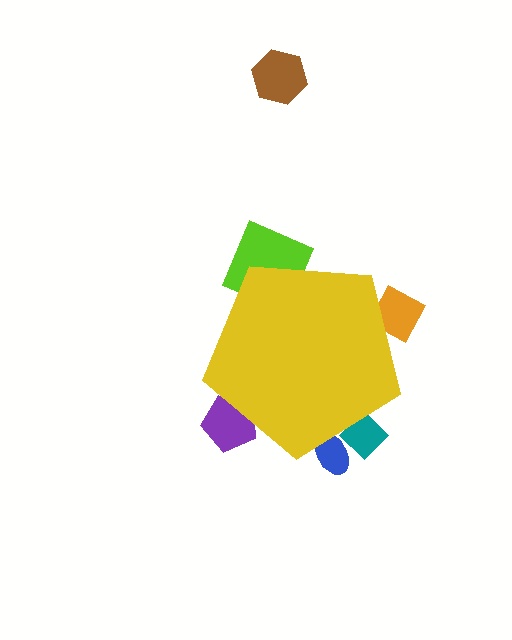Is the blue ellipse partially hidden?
Yes, the blue ellipse is partially hidden behind the yellow pentagon.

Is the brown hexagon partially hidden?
No, the brown hexagon is fully visible.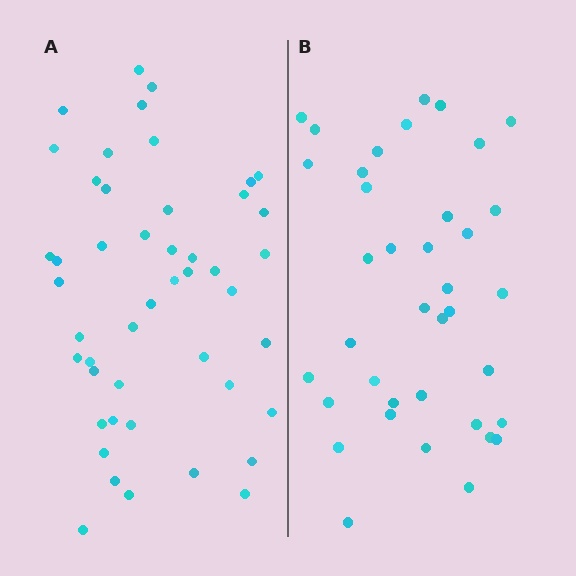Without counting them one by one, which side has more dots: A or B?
Region A (the left region) has more dots.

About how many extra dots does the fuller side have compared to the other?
Region A has roughly 8 or so more dots than region B.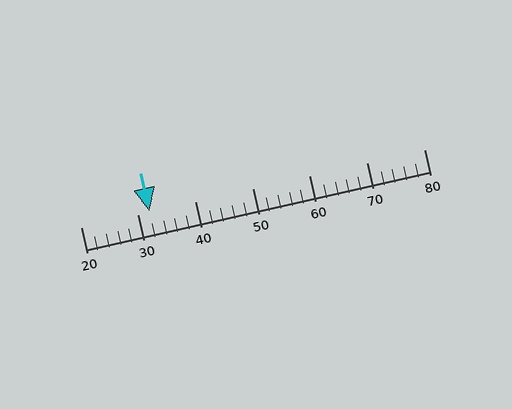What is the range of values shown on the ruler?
The ruler shows values from 20 to 80.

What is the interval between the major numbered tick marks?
The major tick marks are spaced 10 units apart.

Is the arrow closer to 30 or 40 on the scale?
The arrow is closer to 30.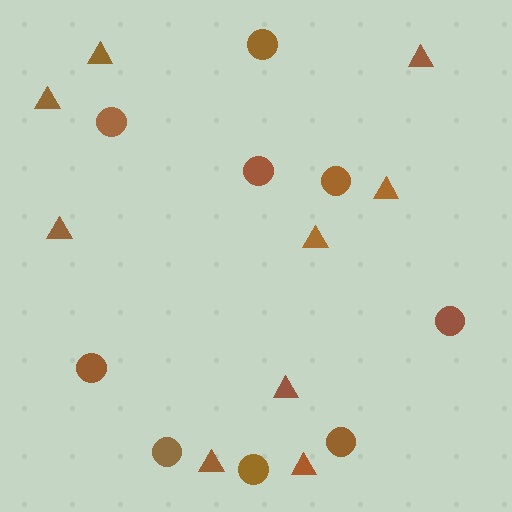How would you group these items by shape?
There are 2 groups: one group of circles (9) and one group of triangles (9).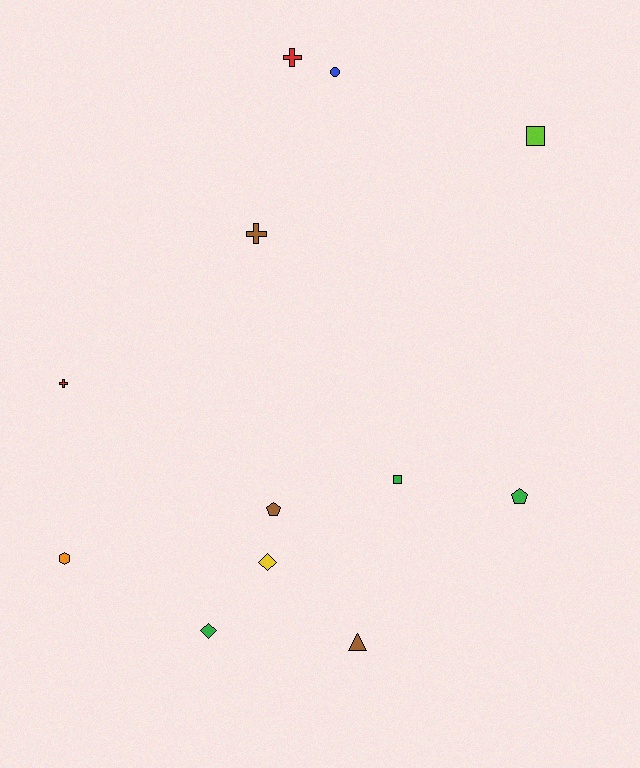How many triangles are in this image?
There is 1 triangle.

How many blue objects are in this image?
There is 1 blue object.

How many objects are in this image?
There are 12 objects.